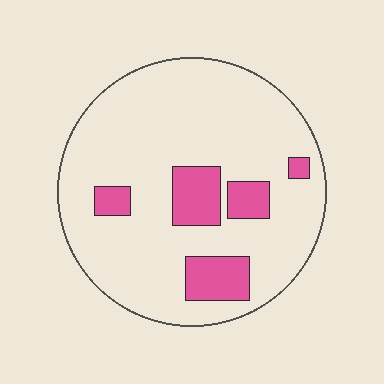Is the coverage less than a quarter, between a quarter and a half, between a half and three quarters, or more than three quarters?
Less than a quarter.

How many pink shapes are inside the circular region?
5.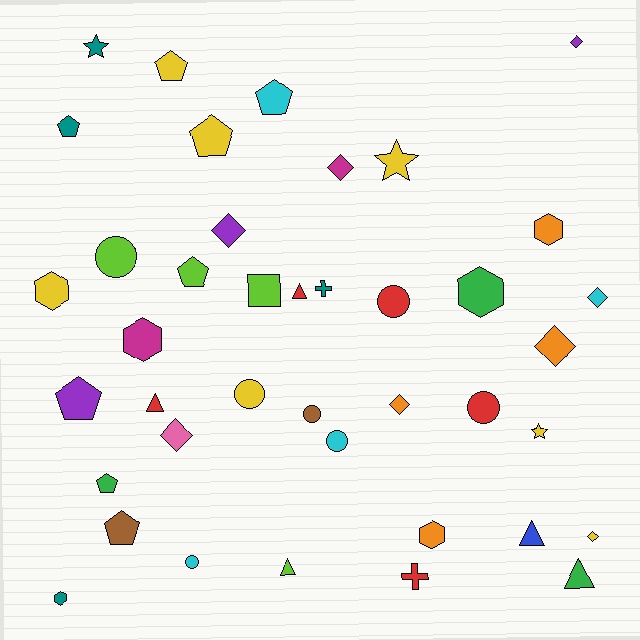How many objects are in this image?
There are 40 objects.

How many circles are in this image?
There are 7 circles.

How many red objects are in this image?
There are 5 red objects.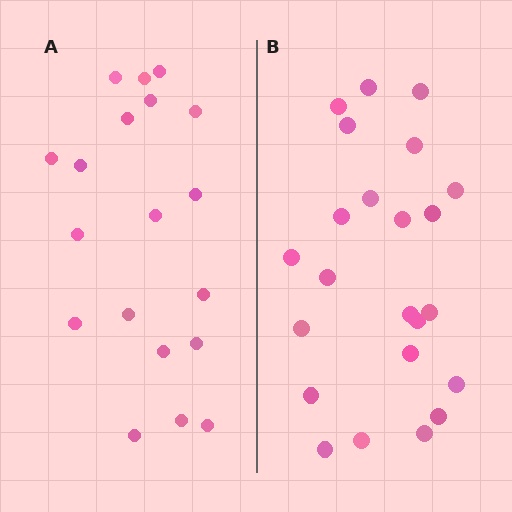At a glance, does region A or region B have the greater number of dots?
Region B (the right region) has more dots.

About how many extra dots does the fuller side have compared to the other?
Region B has about 4 more dots than region A.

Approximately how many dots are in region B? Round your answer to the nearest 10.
About 20 dots. (The exact count is 23, which rounds to 20.)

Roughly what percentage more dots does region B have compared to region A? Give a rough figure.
About 20% more.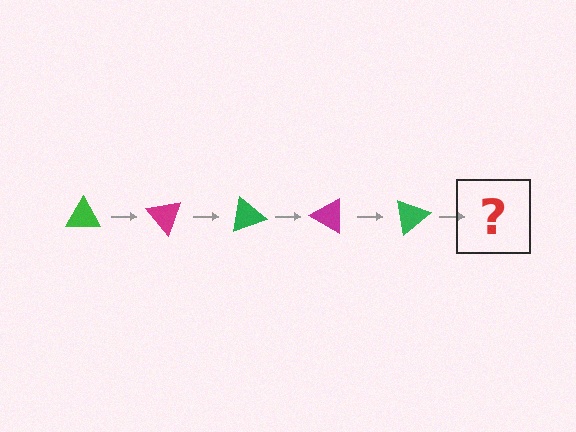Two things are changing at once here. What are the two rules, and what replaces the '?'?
The two rules are that it rotates 50 degrees each step and the color cycles through green and magenta. The '?' should be a magenta triangle, rotated 250 degrees from the start.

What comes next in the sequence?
The next element should be a magenta triangle, rotated 250 degrees from the start.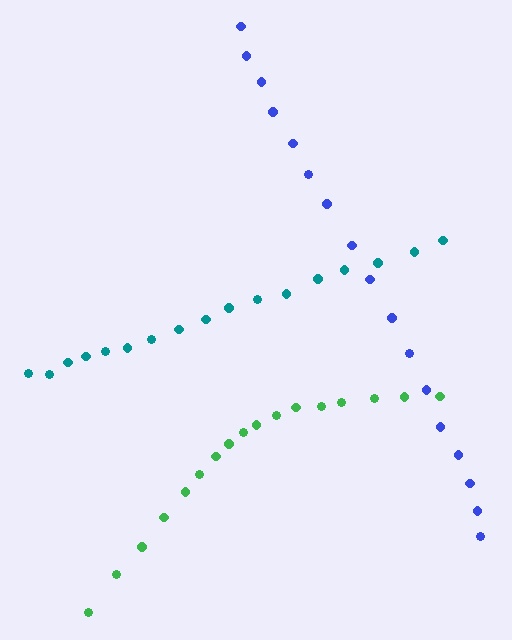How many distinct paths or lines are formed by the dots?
There are 3 distinct paths.